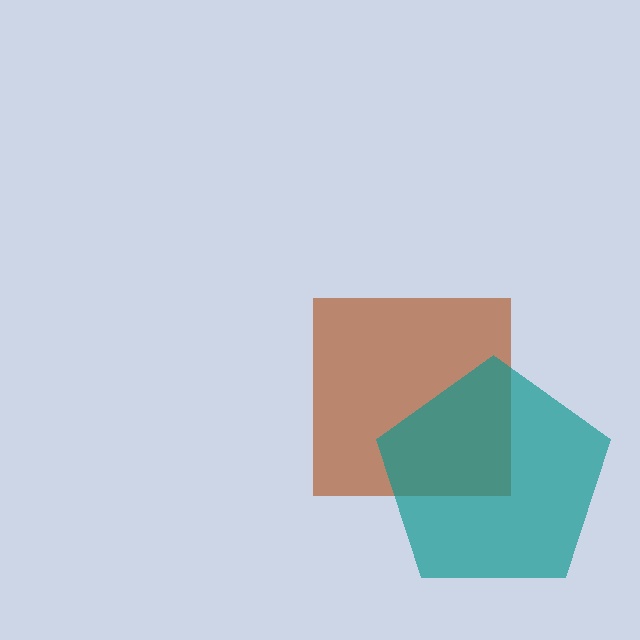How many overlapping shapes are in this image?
There are 2 overlapping shapes in the image.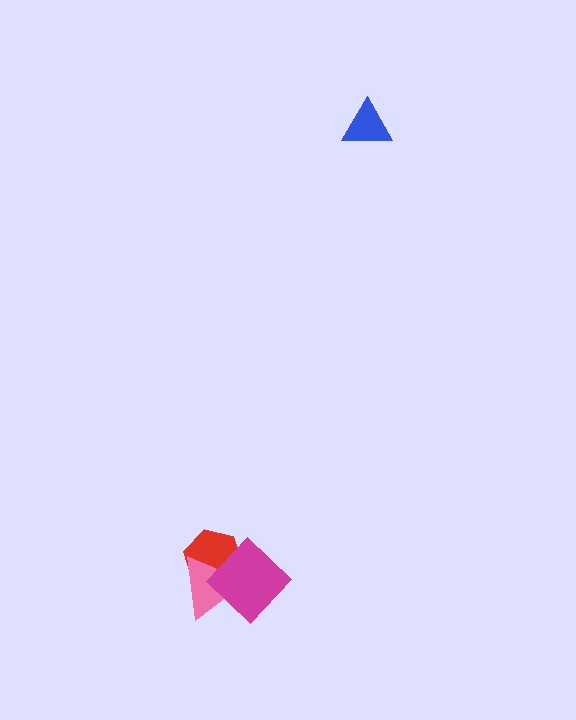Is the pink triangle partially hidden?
Yes, it is partially covered by another shape.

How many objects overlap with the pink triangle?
2 objects overlap with the pink triangle.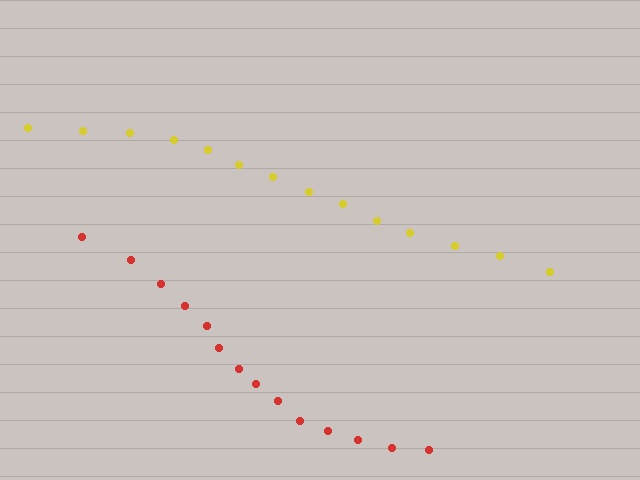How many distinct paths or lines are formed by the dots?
There are 2 distinct paths.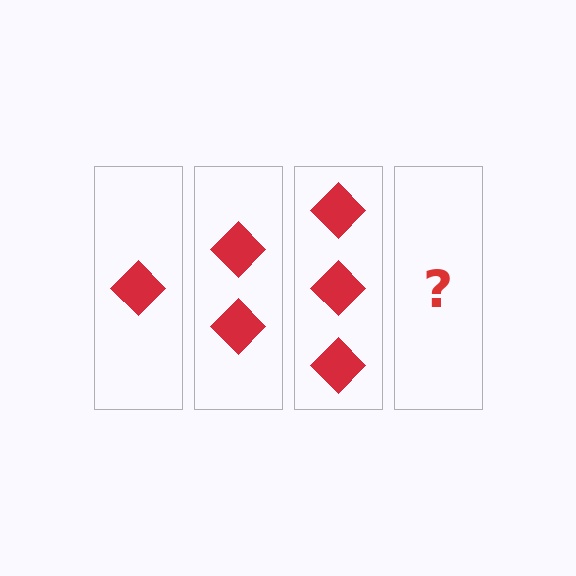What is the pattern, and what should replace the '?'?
The pattern is that each step adds one more diamond. The '?' should be 4 diamonds.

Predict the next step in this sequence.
The next step is 4 diamonds.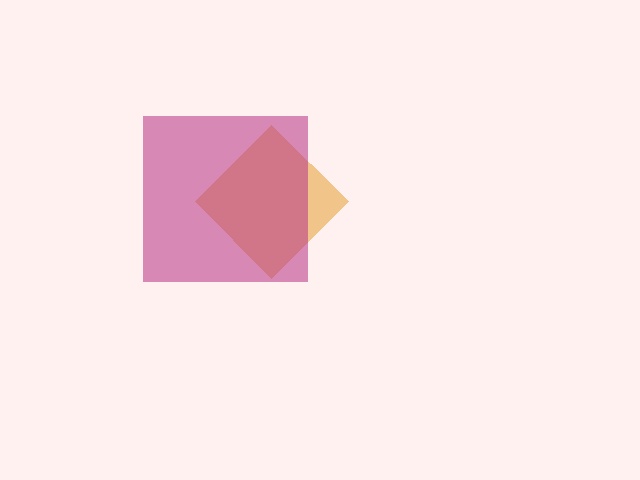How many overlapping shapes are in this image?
There are 2 overlapping shapes in the image.